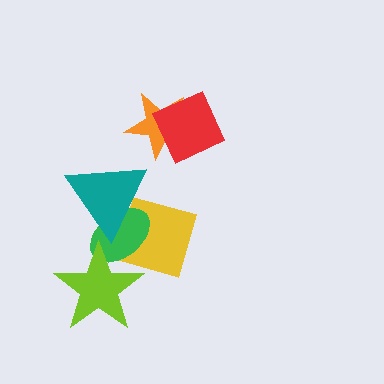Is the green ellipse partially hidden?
Yes, it is partially covered by another shape.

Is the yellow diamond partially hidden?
Yes, it is partially covered by another shape.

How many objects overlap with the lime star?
2 objects overlap with the lime star.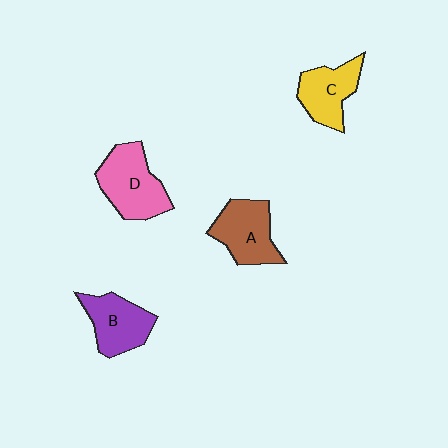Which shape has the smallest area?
Shape C (yellow).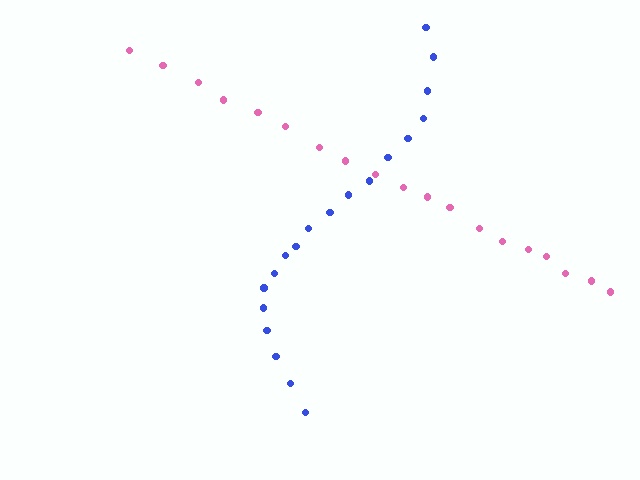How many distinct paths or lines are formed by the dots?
There are 2 distinct paths.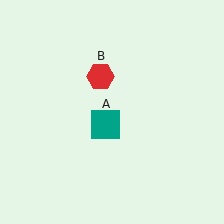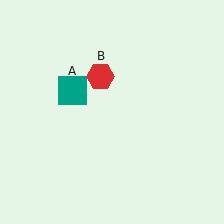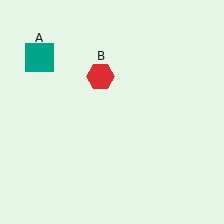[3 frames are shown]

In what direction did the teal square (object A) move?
The teal square (object A) moved up and to the left.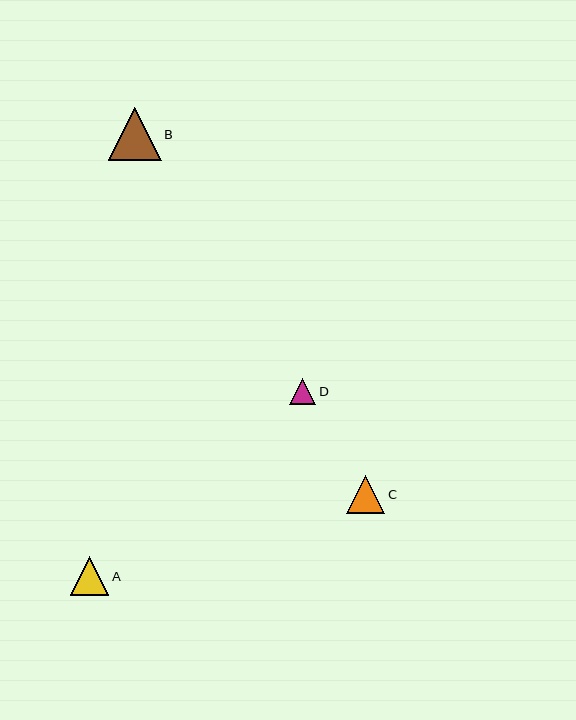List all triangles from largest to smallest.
From largest to smallest: B, A, C, D.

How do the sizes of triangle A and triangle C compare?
Triangle A and triangle C are approximately the same size.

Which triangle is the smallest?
Triangle D is the smallest with a size of approximately 26 pixels.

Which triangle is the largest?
Triangle B is the largest with a size of approximately 53 pixels.